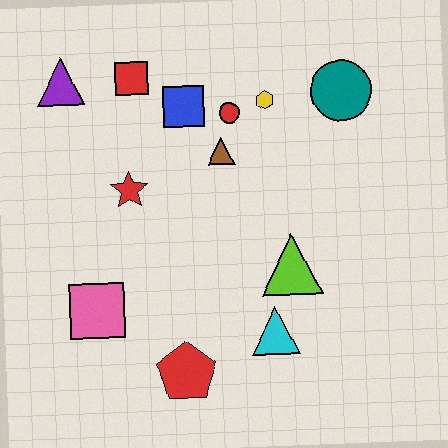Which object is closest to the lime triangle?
The cyan triangle is closest to the lime triangle.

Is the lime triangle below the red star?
Yes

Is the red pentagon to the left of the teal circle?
Yes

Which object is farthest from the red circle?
The red pentagon is farthest from the red circle.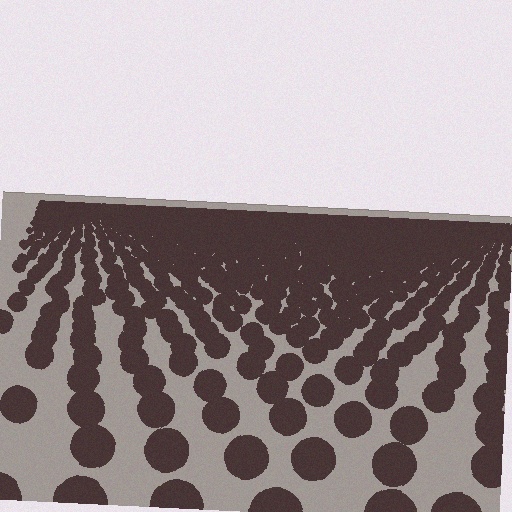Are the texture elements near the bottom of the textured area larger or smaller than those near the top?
Larger. Near the bottom, elements are closer to the viewer and appear at a bigger on-screen size.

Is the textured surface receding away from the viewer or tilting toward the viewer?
The surface is receding away from the viewer. Texture elements get smaller and denser toward the top.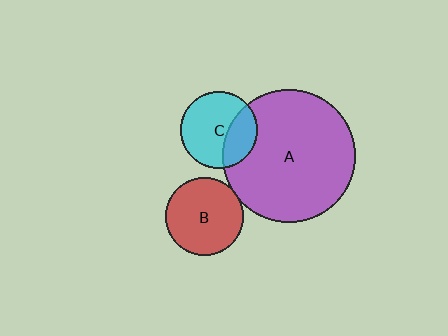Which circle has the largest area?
Circle A (purple).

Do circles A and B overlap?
Yes.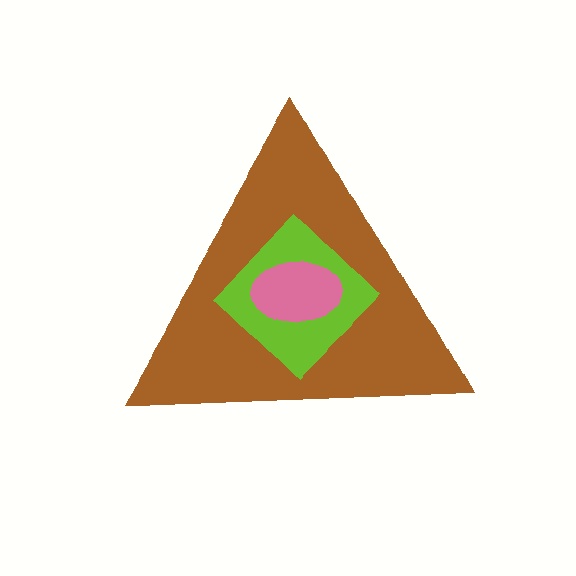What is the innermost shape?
The pink ellipse.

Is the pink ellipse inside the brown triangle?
Yes.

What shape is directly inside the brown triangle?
The lime diamond.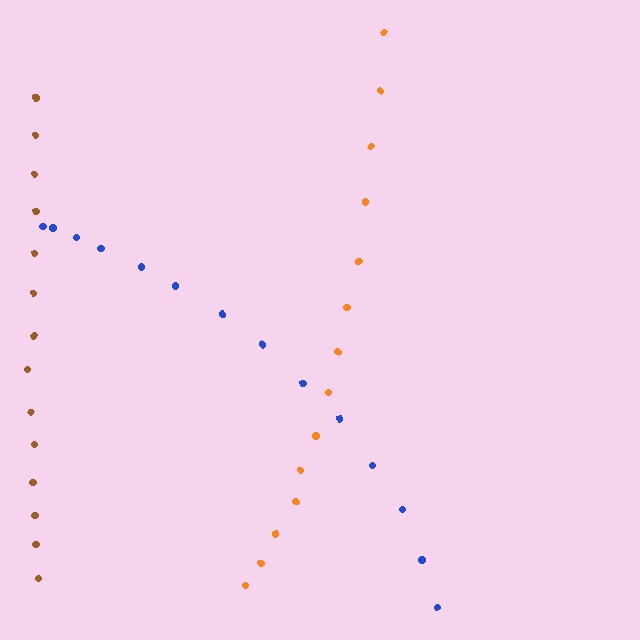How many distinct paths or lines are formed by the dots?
There are 3 distinct paths.